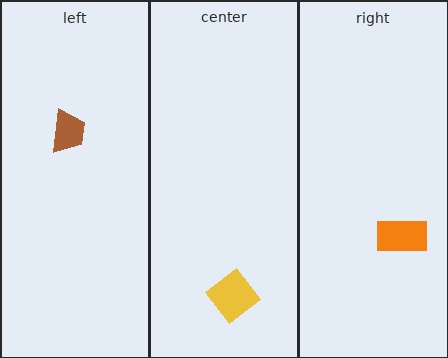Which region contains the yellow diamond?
The center region.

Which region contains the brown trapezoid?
The left region.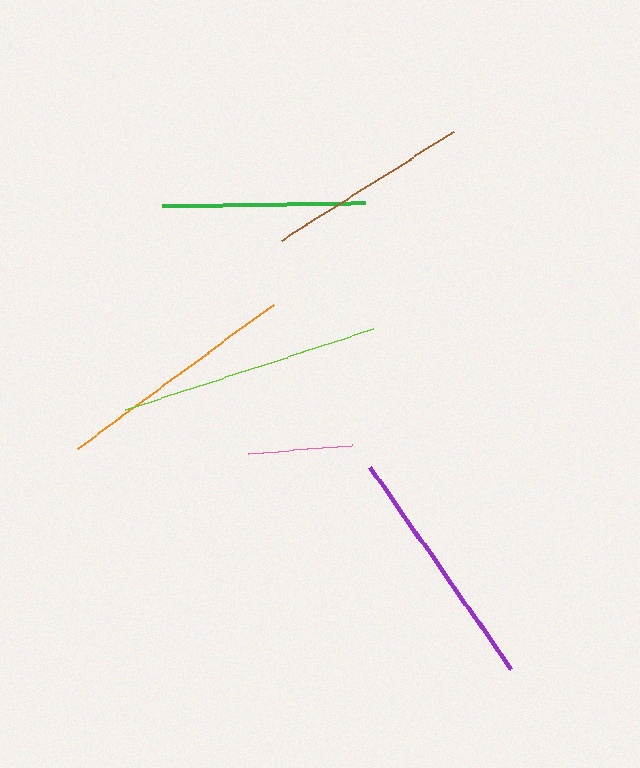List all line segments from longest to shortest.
From longest to shortest: lime, purple, orange, brown, green, pink.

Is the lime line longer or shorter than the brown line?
The lime line is longer than the brown line.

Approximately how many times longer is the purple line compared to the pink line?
The purple line is approximately 2.4 times the length of the pink line.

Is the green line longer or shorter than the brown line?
The brown line is longer than the green line.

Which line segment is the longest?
The lime line is the longest at approximately 260 pixels.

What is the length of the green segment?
The green segment is approximately 203 pixels long.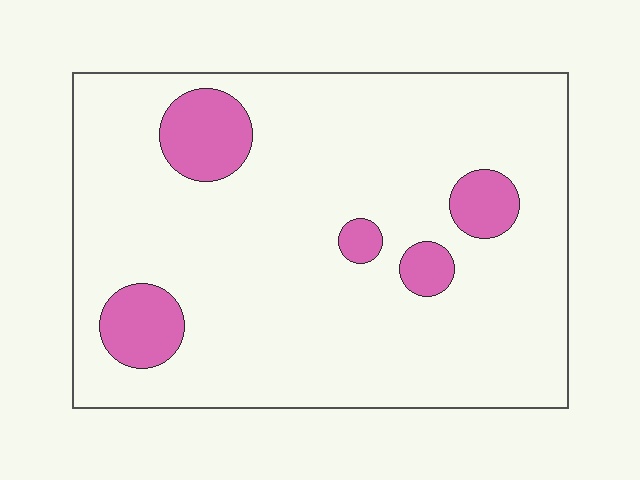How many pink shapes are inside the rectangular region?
5.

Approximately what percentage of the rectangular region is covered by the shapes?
Approximately 10%.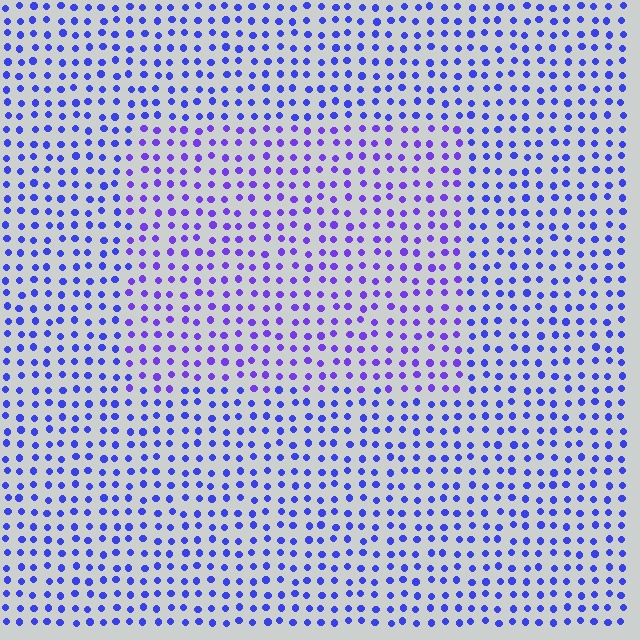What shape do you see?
I see a rectangle.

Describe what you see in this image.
The image is filled with small blue elements in a uniform arrangement. A rectangle-shaped region is visible where the elements are tinted to a slightly different hue, forming a subtle color boundary.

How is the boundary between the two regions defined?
The boundary is defined purely by a slight shift in hue (about 24 degrees). Spacing, size, and orientation are identical on both sides.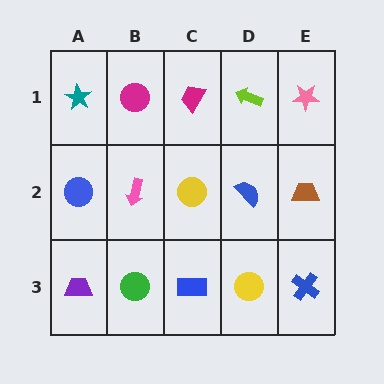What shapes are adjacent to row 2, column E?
A pink star (row 1, column E), a blue cross (row 3, column E), a blue semicircle (row 2, column D).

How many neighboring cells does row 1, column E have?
2.